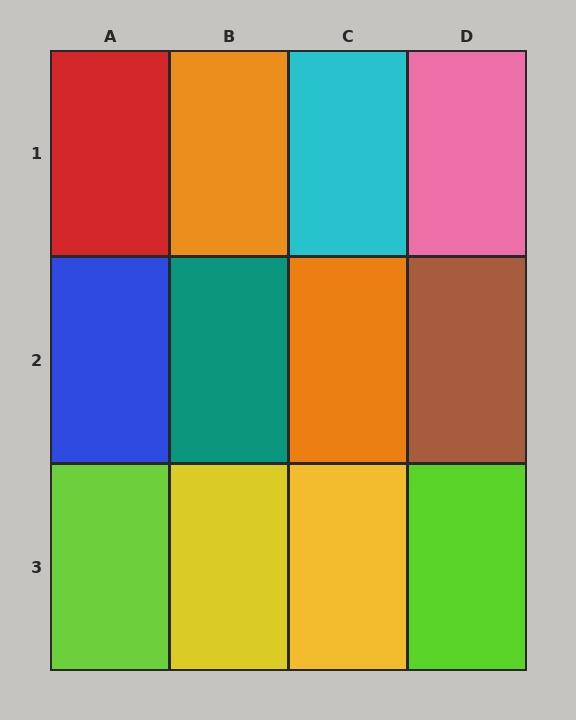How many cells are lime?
2 cells are lime.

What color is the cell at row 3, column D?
Lime.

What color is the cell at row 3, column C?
Yellow.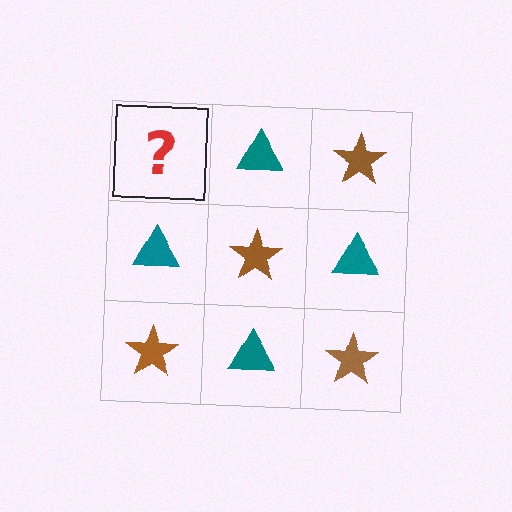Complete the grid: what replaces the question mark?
The question mark should be replaced with a brown star.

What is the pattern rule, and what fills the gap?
The rule is that it alternates brown star and teal triangle in a checkerboard pattern. The gap should be filled with a brown star.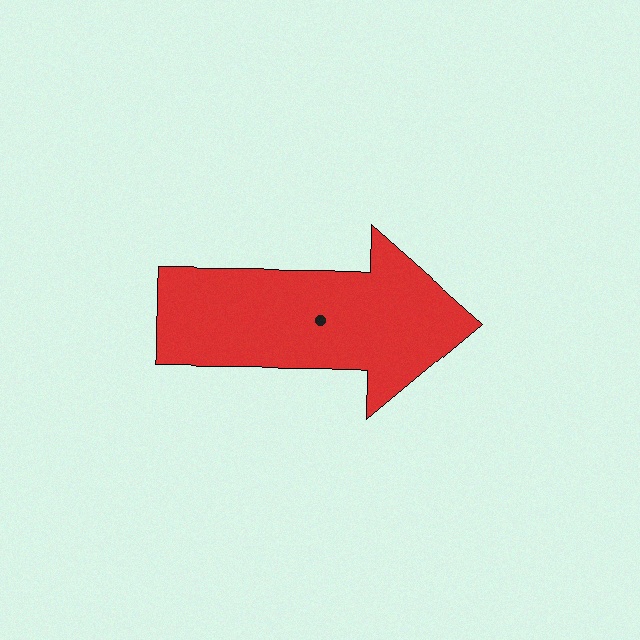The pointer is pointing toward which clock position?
Roughly 3 o'clock.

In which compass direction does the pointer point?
East.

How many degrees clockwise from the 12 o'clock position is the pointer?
Approximately 91 degrees.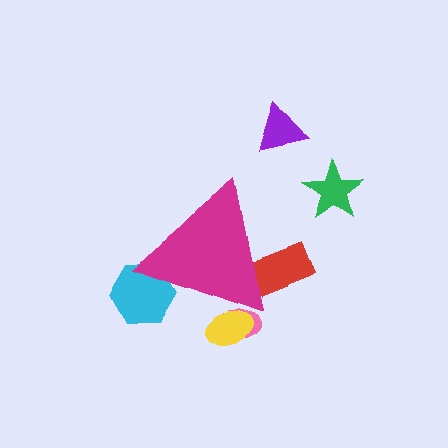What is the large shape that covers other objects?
A magenta triangle.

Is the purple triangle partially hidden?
No, the purple triangle is fully visible.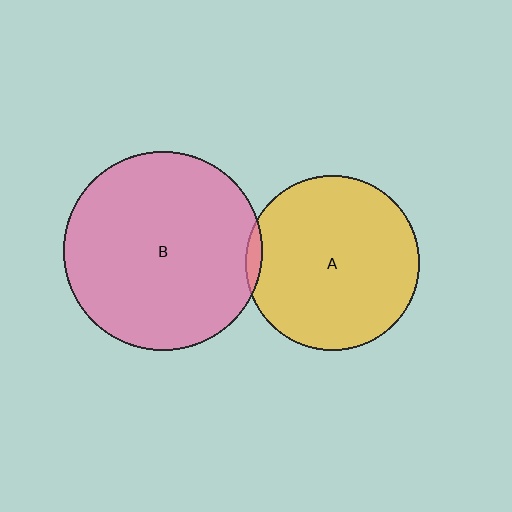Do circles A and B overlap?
Yes.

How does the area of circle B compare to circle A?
Approximately 1.3 times.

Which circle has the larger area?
Circle B (pink).